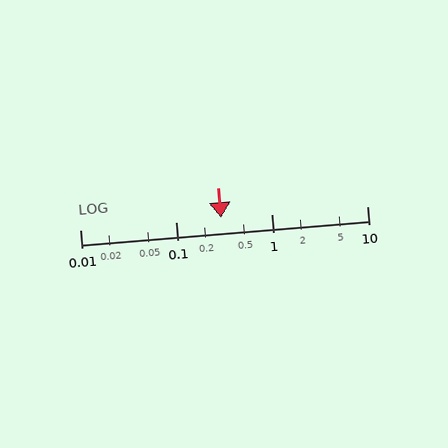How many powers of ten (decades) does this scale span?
The scale spans 3 decades, from 0.01 to 10.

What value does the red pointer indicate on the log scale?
The pointer indicates approximately 0.3.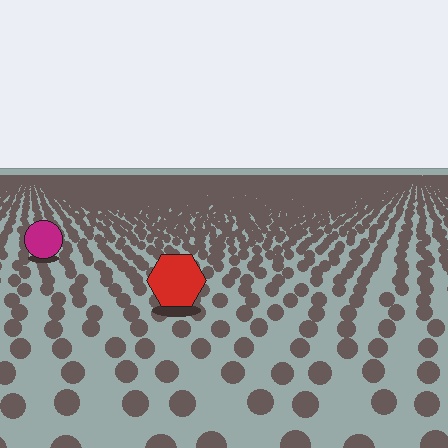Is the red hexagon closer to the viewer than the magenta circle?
Yes. The red hexagon is closer — you can tell from the texture gradient: the ground texture is coarser near it.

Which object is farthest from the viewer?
The magenta circle is farthest from the viewer. It appears smaller and the ground texture around it is denser.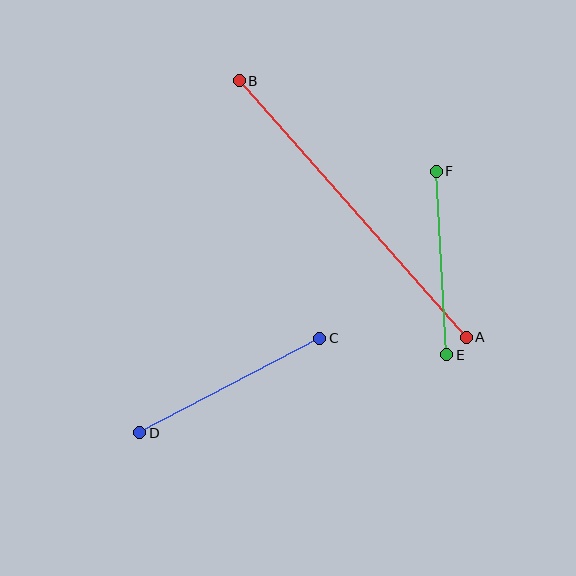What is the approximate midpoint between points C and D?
The midpoint is at approximately (230, 386) pixels.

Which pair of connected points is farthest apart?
Points A and B are farthest apart.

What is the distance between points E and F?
The distance is approximately 184 pixels.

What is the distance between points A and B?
The distance is approximately 343 pixels.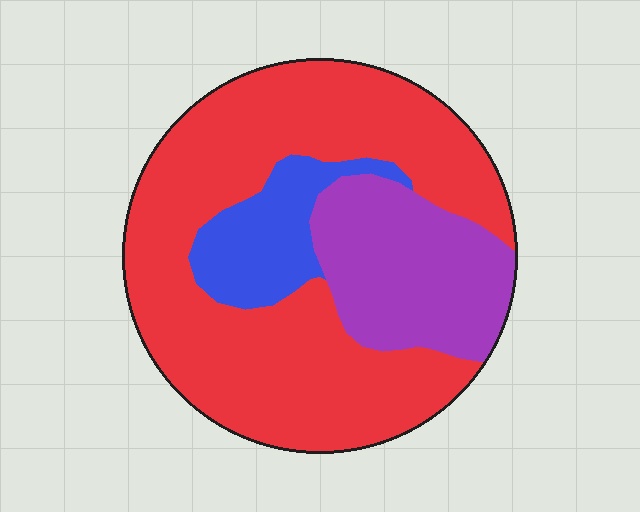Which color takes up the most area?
Red, at roughly 65%.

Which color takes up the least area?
Blue, at roughly 10%.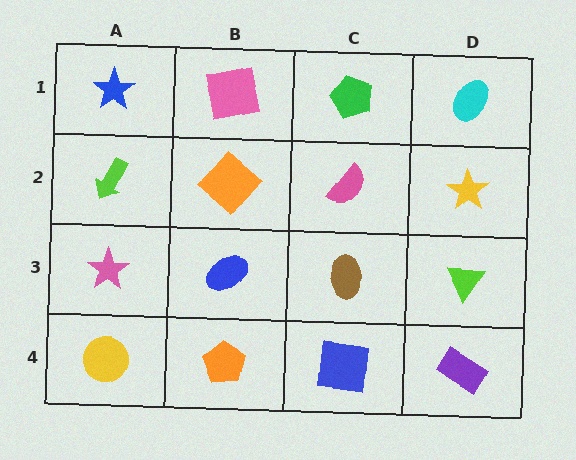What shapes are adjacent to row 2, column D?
A cyan ellipse (row 1, column D), a lime triangle (row 3, column D), a pink semicircle (row 2, column C).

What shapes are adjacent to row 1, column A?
A lime arrow (row 2, column A), a pink square (row 1, column B).